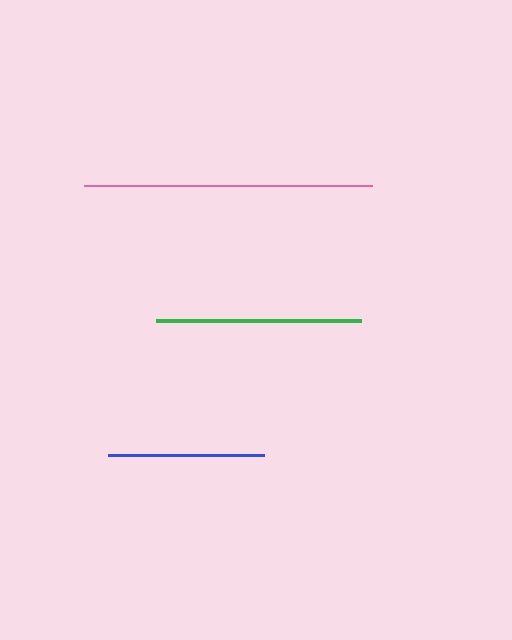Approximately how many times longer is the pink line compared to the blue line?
The pink line is approximately 1.8 times the length of the blue line.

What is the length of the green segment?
The green segment is approximately 205 pixels long.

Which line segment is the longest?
The pink line is the longest at approximately 288 pixels.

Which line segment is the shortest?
The blue line is the shortest at approximately 157 pixels.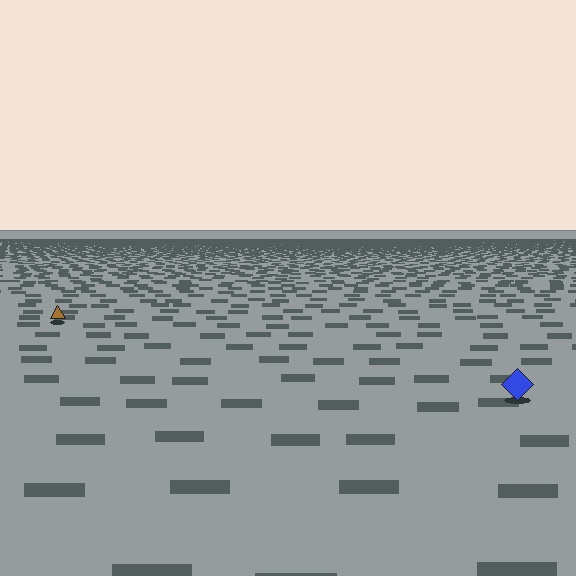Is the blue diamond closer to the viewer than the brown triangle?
Yes. The blue diamond is closer — you can tell from the texture gradient: the ground texture is coarser near it.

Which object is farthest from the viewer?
The brown triangle is farthest from the viewer. It appears smaller and the ground texture around it is denser.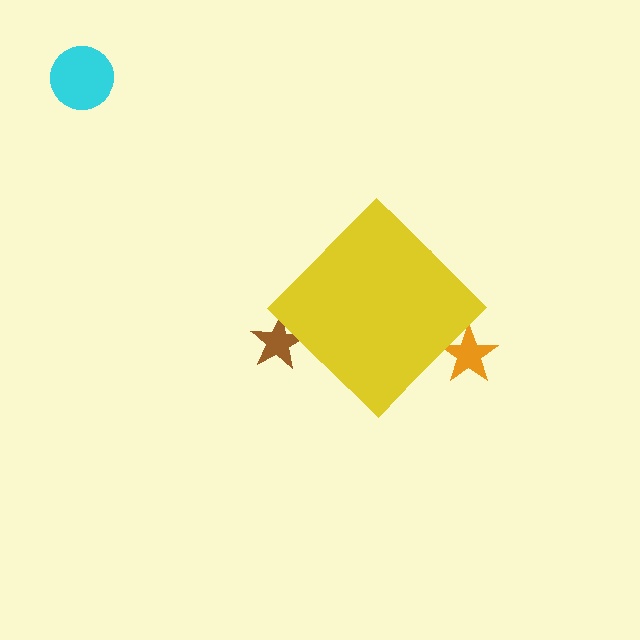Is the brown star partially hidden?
Yes, the brown star is partially hidden behind the yellow diamond.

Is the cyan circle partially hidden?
No, the cyan circle is fully visible.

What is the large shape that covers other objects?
A yellow diamond.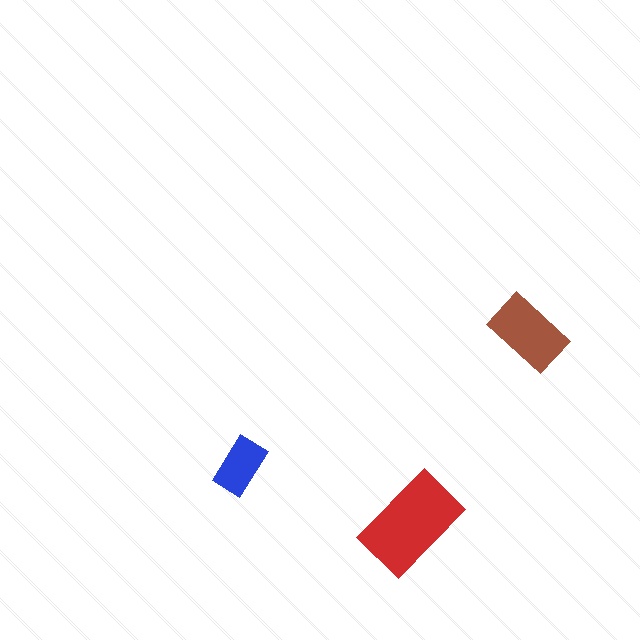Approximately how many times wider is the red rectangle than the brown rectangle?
About 1.5 times wider.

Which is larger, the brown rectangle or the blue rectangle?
The brown one.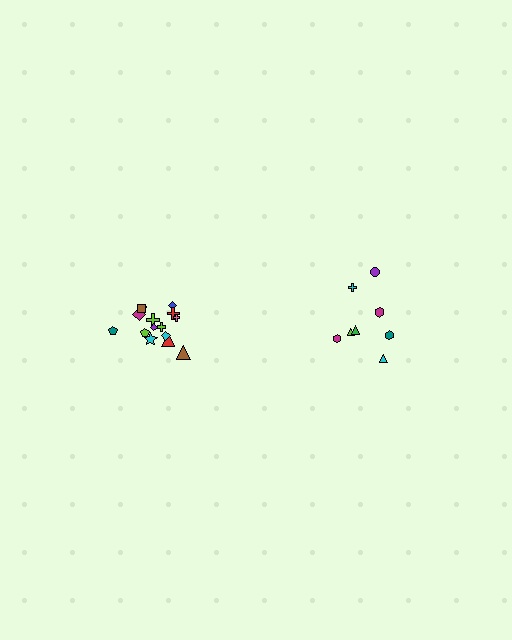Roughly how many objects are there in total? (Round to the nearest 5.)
Roughly 25 objects in total.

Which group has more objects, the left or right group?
The left group.